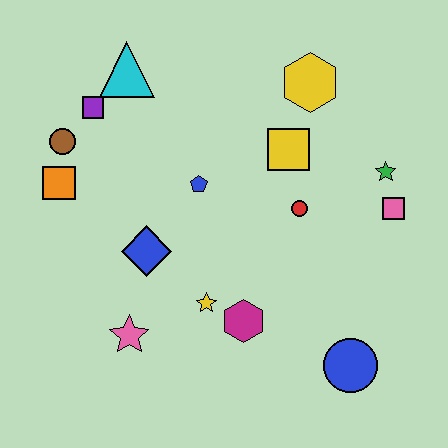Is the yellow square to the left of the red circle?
Yes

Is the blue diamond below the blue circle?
No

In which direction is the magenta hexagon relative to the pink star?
The magenta hexagon is to the right of the pink star.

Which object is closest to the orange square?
The brown circle is closest to the orange square.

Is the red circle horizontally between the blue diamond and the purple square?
No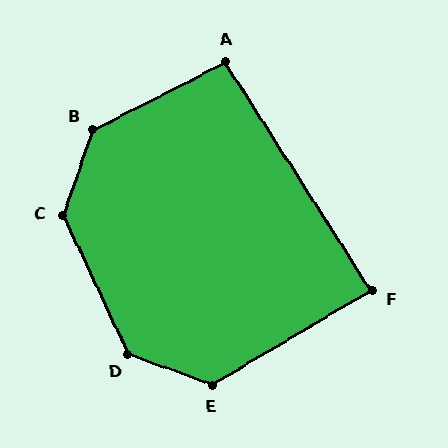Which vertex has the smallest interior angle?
F, at approximately 88 degrees.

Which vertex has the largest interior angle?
B, at approximately 136 degrees.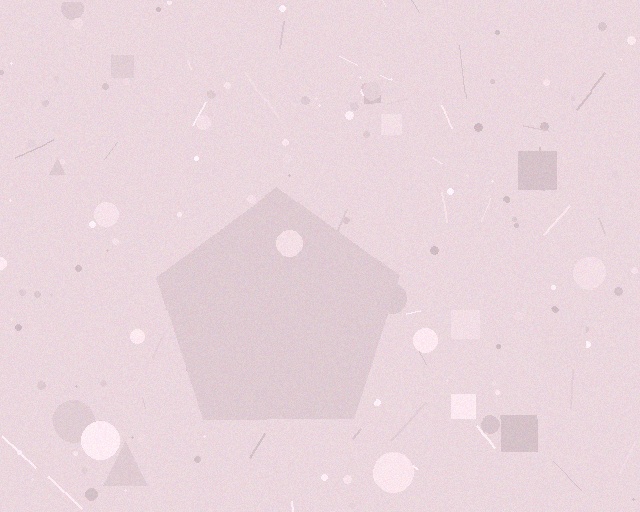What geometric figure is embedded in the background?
A pentagon is embedded in the background.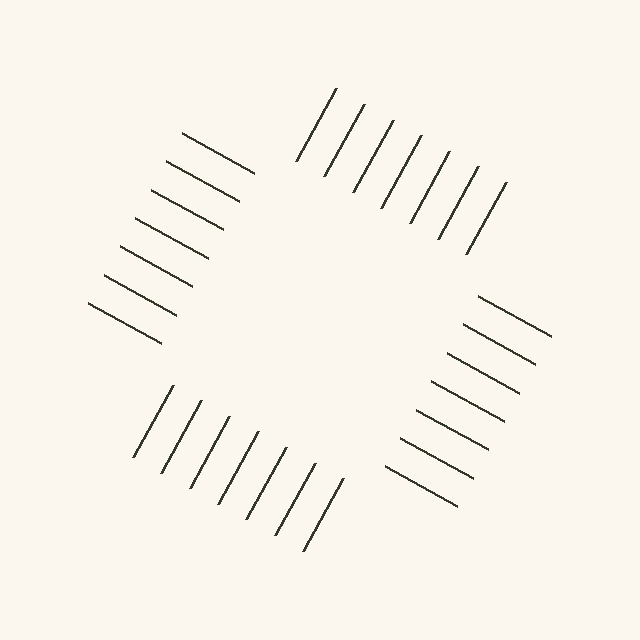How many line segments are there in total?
28 — 7 along each of the 4 edges.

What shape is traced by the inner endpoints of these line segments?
An illusory square — the line segments terminate on its edges but no continuous stroke is drawn.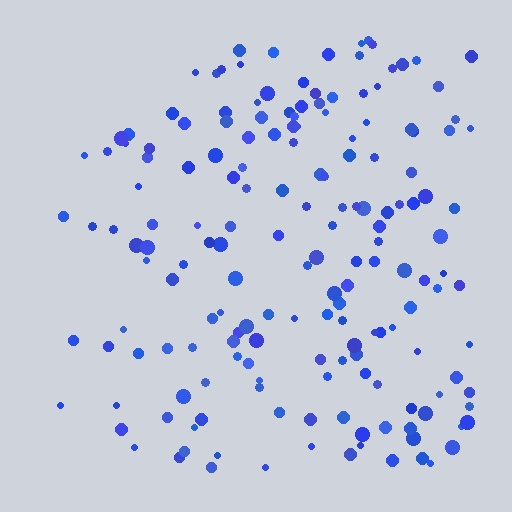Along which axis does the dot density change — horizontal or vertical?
Horizontal.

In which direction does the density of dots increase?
From left to right, with the right side densest.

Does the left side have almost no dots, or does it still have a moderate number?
Still a moderate number, just noticeably fewer than the right.